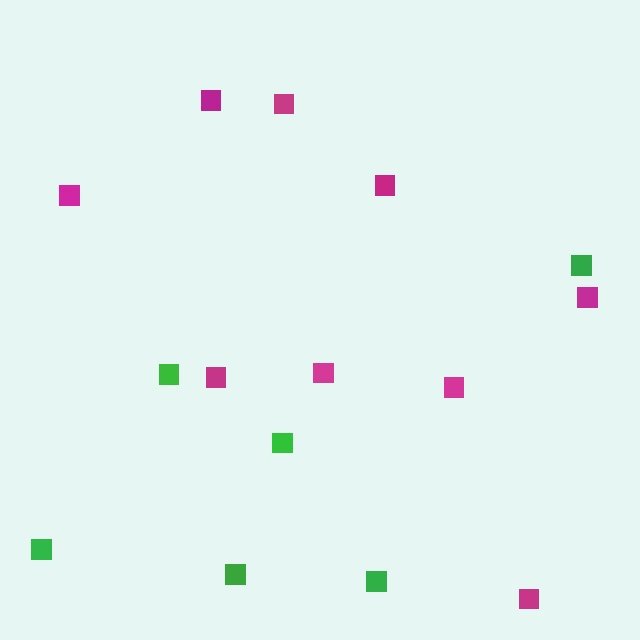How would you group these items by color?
There are 2 groups: one group of green squares (6) and one group of magenta squares (9).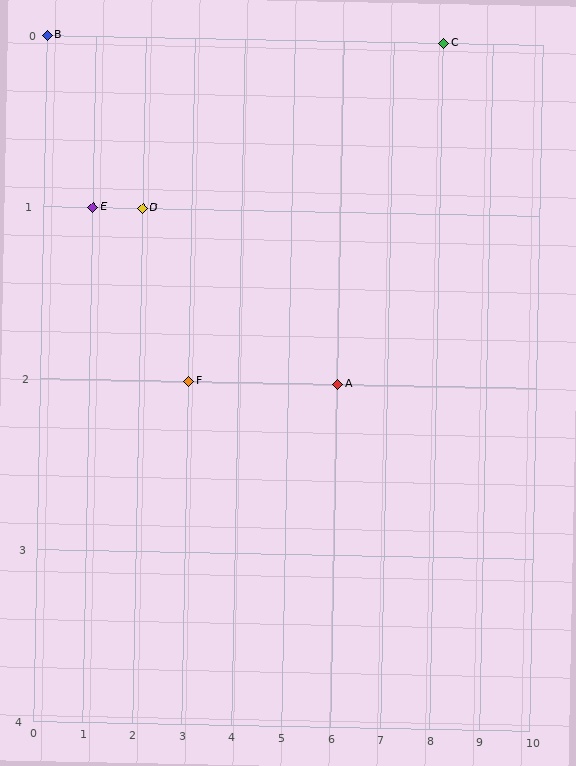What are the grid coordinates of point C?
Point C is at grid coordinates (8, 0).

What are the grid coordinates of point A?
Point A is at grid coordinates (6, 2).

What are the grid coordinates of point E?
Point E is at grid coordinates (1, 1).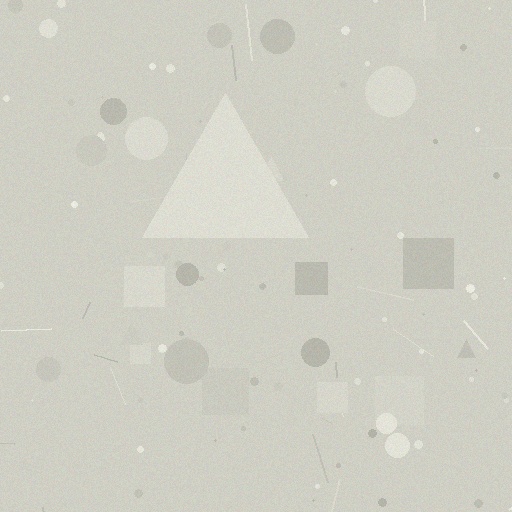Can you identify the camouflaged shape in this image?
The camouflaged shape is a triangle.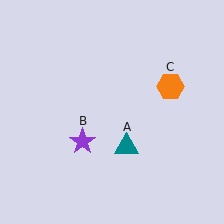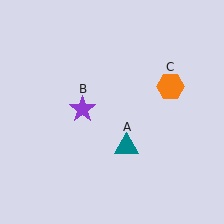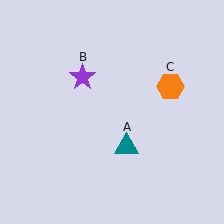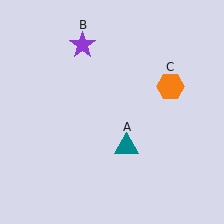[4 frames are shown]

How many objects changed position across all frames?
1 object changed position: purple star (object B).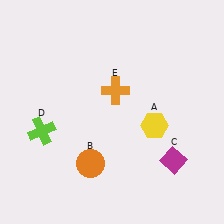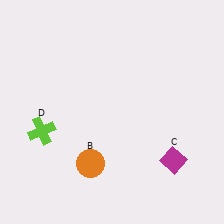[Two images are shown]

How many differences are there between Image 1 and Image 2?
There are 2 differences between the two images.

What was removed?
The yellow hexagon (A), the orange cross (E) were removed in Image 2.